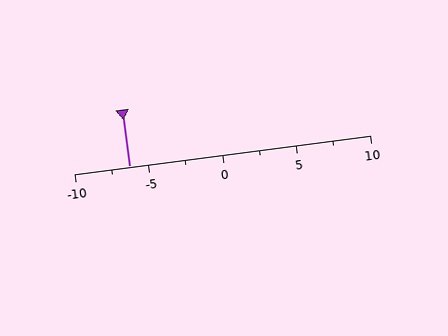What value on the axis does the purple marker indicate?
The marker indicates approximately -6.2.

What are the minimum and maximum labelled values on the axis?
The axis runs from -10 to 10.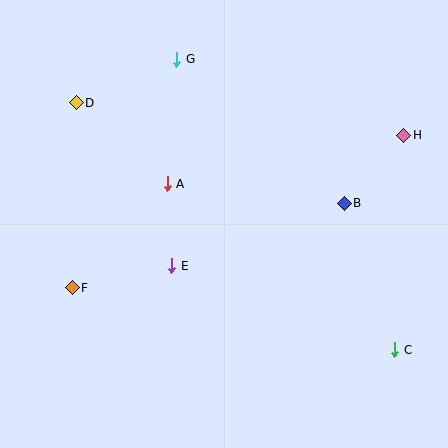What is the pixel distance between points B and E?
The distance between B and E is 184 pixels.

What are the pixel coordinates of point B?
Point B is at (344, 203).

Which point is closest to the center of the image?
Point E at (172, 266) is closest to the center.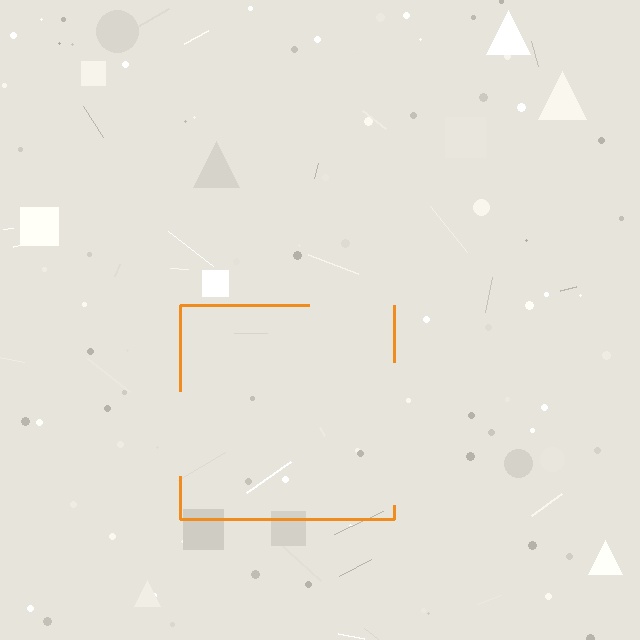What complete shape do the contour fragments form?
The contour fragments form a square.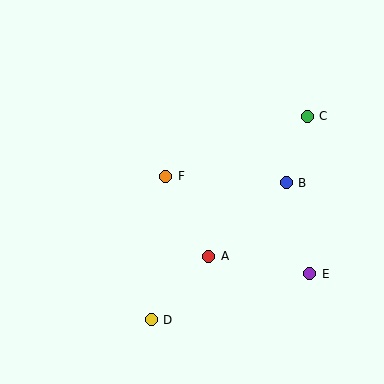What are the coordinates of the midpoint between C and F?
The midpoint between C and F is at (237, 146).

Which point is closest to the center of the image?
Point F at (166, 176) is closest to the center.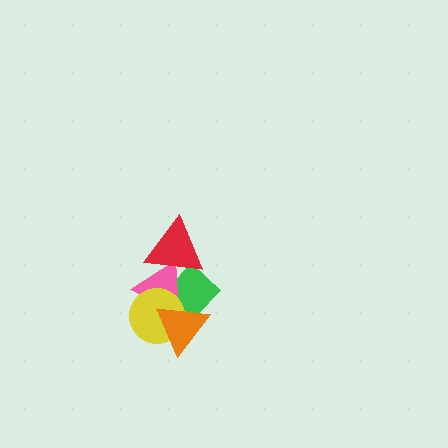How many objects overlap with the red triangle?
2 objects overlap with the red triangle.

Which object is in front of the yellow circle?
The orange triangle is in front of the yellow circle.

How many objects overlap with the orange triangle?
3 objects overlap with the orange triangle.